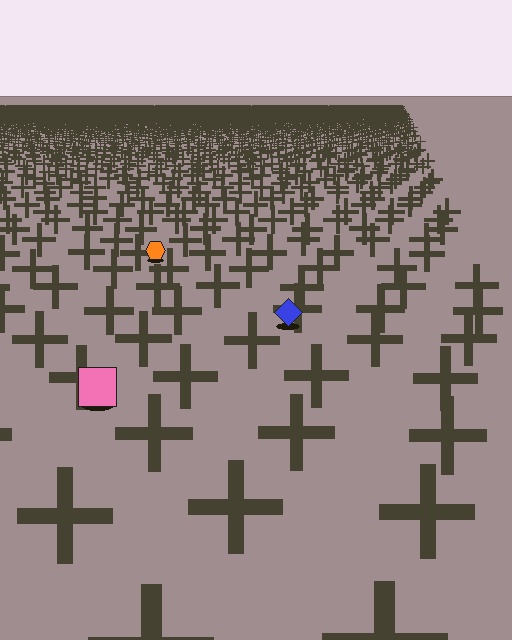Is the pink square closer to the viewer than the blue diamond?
Yes. The pink square is closer — you can tell from the texture gradient: the ground texture is coarser near it.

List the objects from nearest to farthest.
From nearest to farthest: the pink square, the blue diamond, the orange hexagon.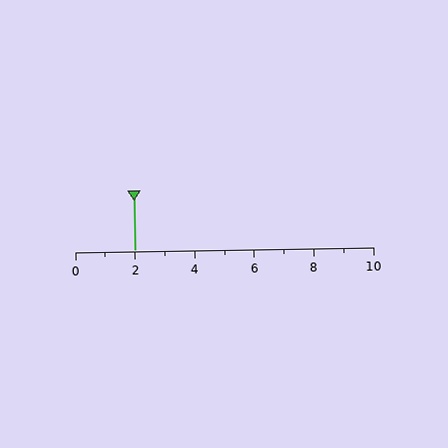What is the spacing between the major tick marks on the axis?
The major ticks are spaced 2 apart.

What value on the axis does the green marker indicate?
The marker indicates approximately 2.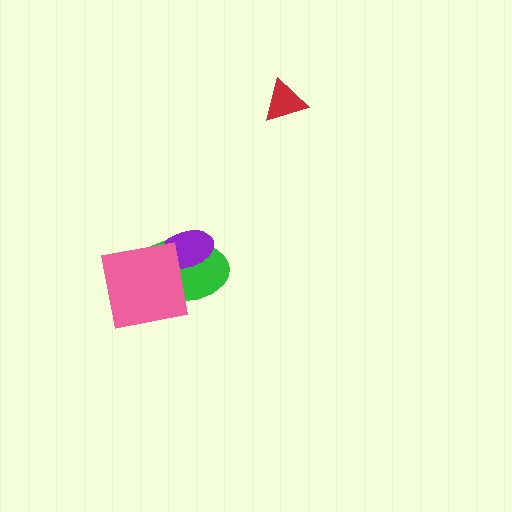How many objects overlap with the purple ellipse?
2 objects overlap with the purple ellipse.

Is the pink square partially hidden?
No, no other shape covers it.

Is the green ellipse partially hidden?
Yes, it is partially covered by another shape.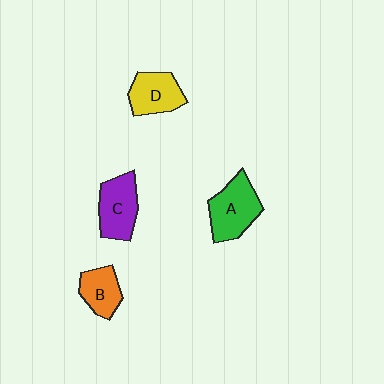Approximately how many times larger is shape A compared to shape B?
Approximately 1.5 times.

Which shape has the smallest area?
Shape B (orange).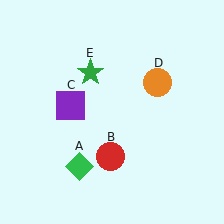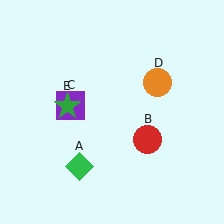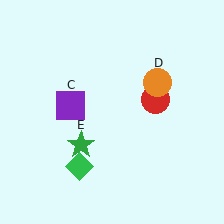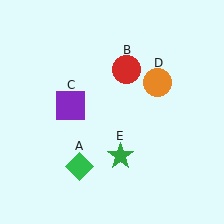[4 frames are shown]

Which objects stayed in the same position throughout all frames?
Green diamond (object A) and purple square (object C) and orange circle (object D) remained stationary.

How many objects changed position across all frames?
2 objects changed position: red circle (object B), green star (object E).